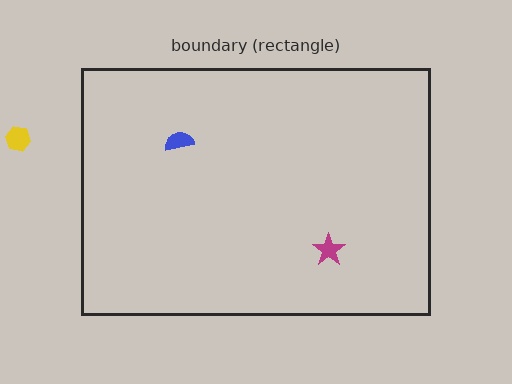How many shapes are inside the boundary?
2 inside, 1 outside.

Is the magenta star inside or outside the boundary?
Inside.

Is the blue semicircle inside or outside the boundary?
Inside.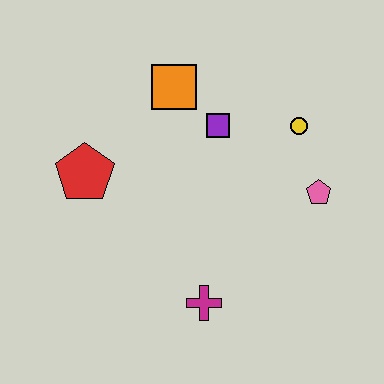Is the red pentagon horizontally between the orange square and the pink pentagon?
No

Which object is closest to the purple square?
The orange square is closest to the purple square.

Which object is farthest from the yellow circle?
The red pentagon is farthest from the yellow circle.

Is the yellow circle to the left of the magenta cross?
No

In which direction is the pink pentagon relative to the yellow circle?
The pink pentagon is below the yellow circle.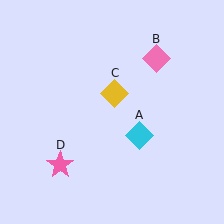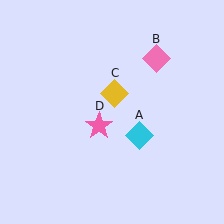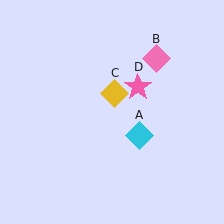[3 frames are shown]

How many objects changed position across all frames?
1 object changed position: pink star (object D).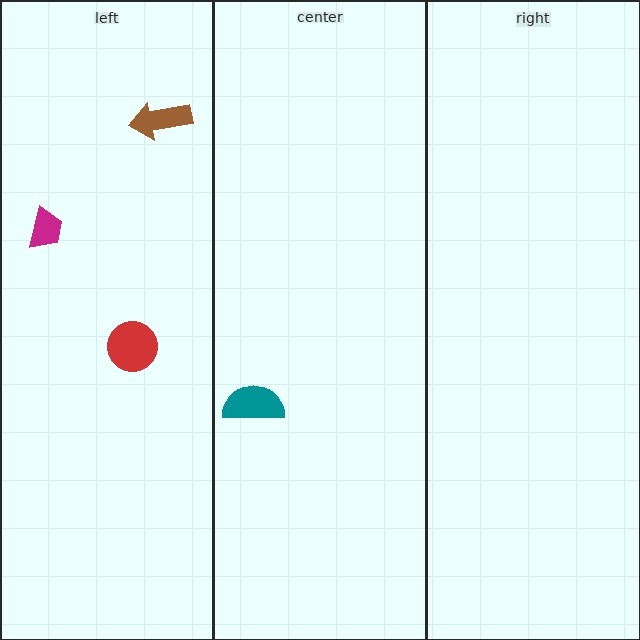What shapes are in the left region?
The red circle, the magenta trapezoid, the brown arrow.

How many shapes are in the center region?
1.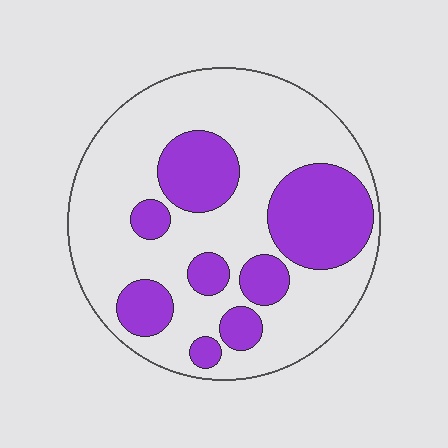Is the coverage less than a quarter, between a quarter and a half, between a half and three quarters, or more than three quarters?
Between a quarter and a half.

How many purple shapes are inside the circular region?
8.